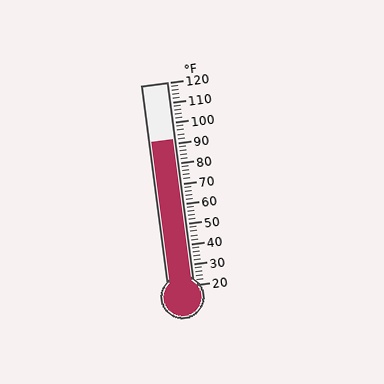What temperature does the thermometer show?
The thermometer shows approximately 92°F.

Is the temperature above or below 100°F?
The temperature is below 100°F.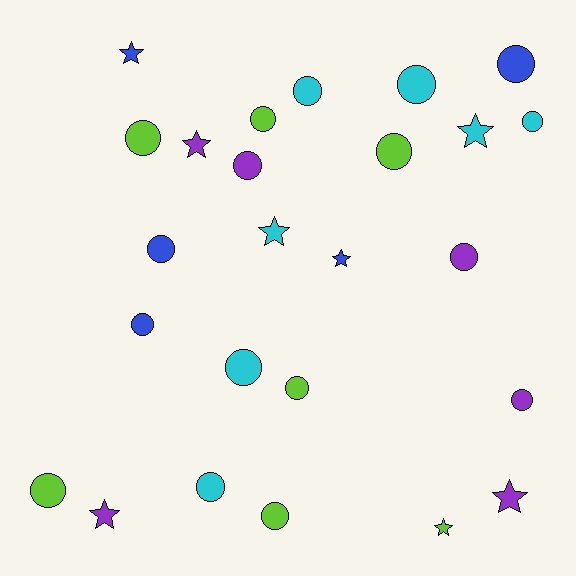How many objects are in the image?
There are 25 objects.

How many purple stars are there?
There are 3 purple stars.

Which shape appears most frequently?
Circle, with 17 objects.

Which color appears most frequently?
Cyan, with 7 objects.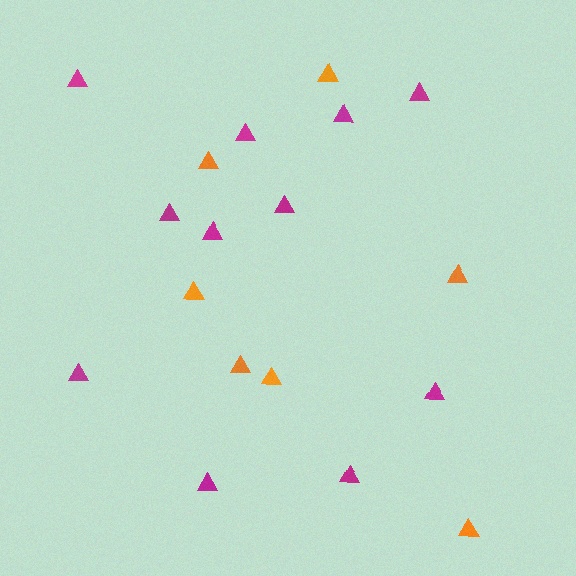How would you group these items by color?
There are 2 groups: one group of magenta triangles (11) and one group of orange triangles (7).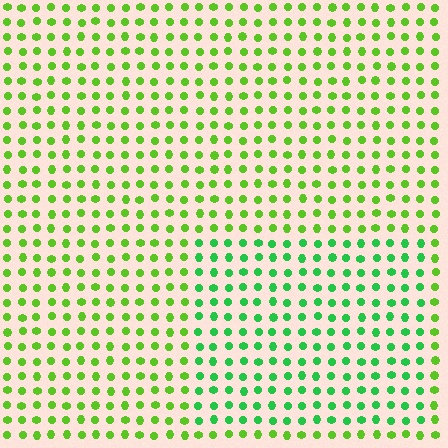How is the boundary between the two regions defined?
The boundary is defined purely by a slight shift in hue (about 33 degrees). Spacing, size, and orientation are identical on both sides.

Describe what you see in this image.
The image is filled with small lime elements in a uniform arrangement. A rectangle-shaped region is visible where the elements are tinted to a slightly different hue, forming a subtle color boundary.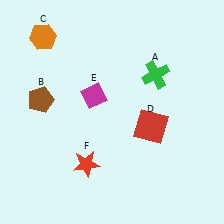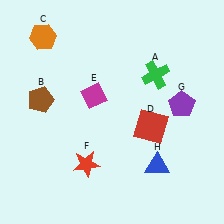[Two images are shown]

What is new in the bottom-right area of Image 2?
A blue triangle (H) was added in the bottom-right area of Image 2.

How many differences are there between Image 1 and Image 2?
There are 2 differences between the two images.